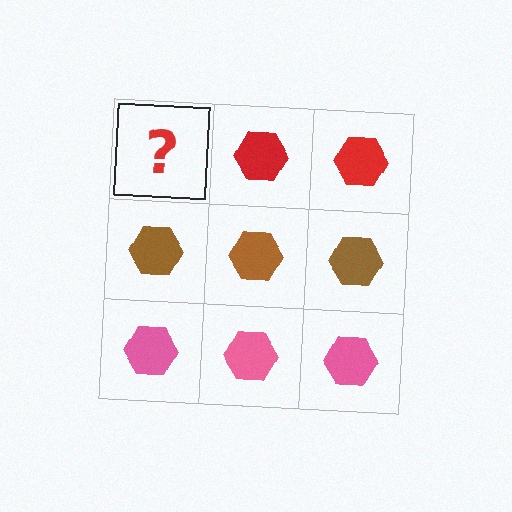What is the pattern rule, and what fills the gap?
The rule is that each row has a consistent color. The gap should be filled with a red hexagon.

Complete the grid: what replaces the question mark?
The question mark should be replaced with a red hexagon.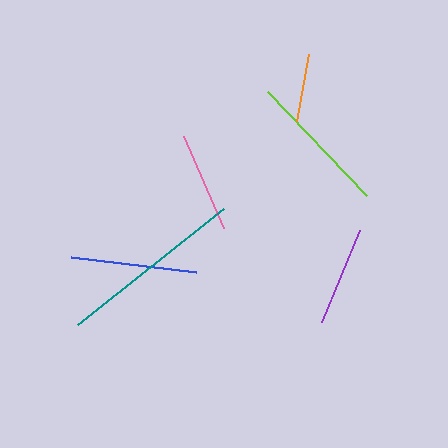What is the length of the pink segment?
The pink segment is approximately 100 pixels long.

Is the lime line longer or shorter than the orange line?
The lime line is longer than the orange line.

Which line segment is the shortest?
The orange line is the shortest at approximately 68 pixels.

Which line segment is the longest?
The teal line is the longest at approximately 187 pixels.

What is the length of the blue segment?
The blue segment is approximately 126 pixels long.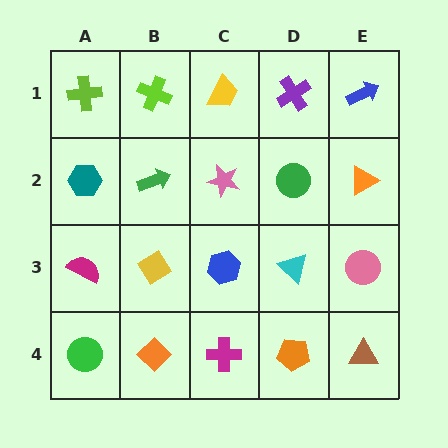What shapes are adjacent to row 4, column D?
A cyan triangle (row 3, column D), a magenta cross (row 4, column C), a brown triangle (row 4, column E).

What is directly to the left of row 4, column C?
An orange diamond.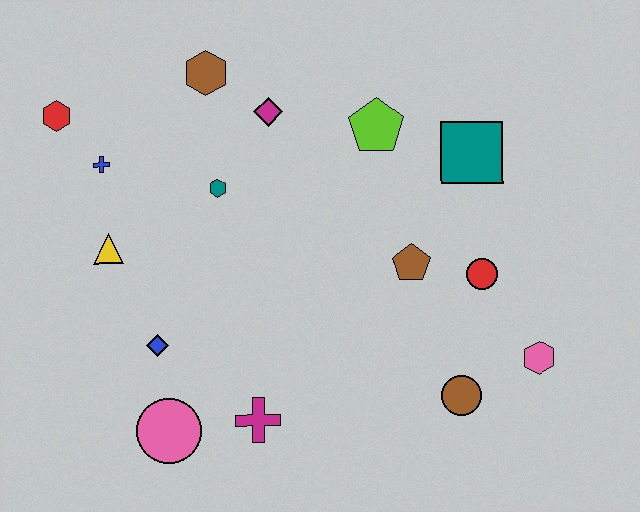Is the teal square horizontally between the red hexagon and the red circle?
Yes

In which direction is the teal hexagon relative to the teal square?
The teal hexagon is to the left of the teal square.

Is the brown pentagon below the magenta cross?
No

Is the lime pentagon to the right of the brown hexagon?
Yes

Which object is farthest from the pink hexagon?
The red hexagon is farthest from the pink hexagon.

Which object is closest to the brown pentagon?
The red circle is closest to the brown pentagon.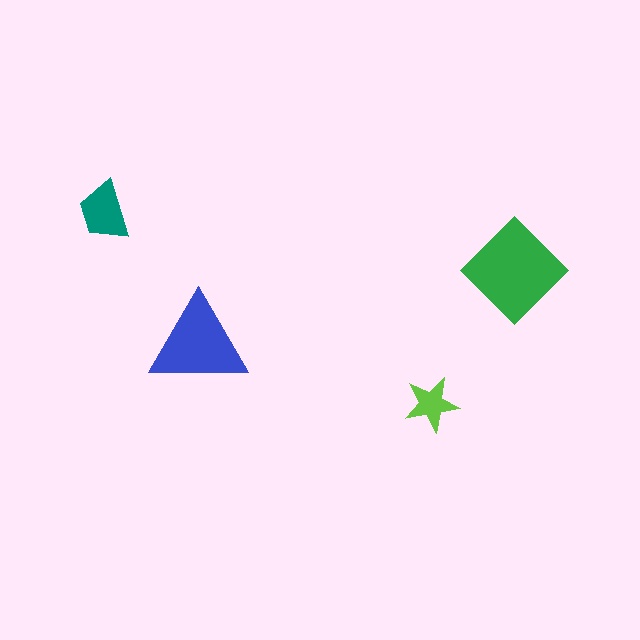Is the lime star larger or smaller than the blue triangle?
Smaller.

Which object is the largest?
The green diamond.